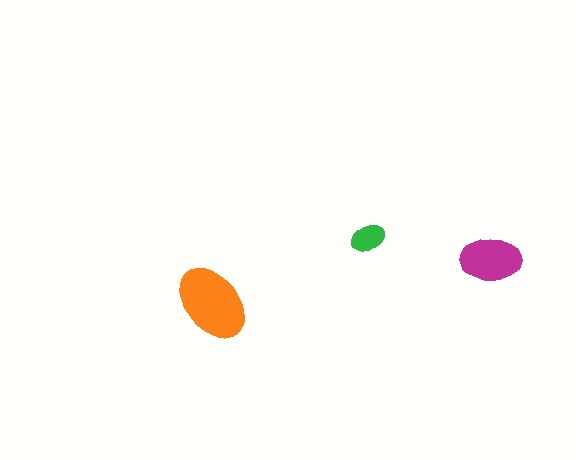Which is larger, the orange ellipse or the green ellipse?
The orange one.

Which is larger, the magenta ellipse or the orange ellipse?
The orange one.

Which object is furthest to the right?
The magenta ellipse is rightmost.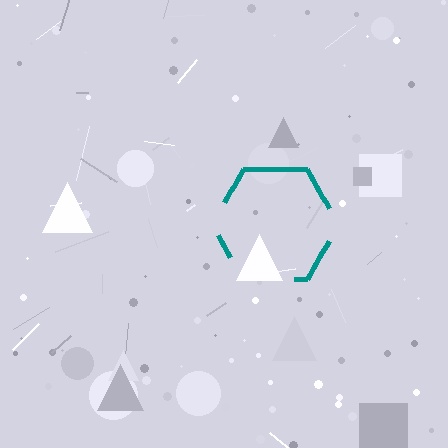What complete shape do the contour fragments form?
The contour fragments form a hexagon.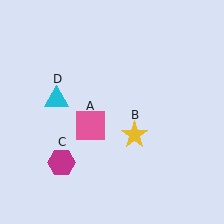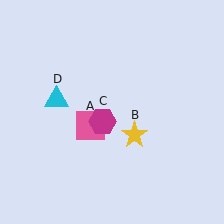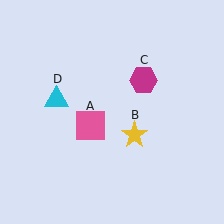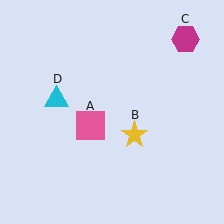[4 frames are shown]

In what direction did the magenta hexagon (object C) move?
The magenta hexagon (object C) moved up and to the right.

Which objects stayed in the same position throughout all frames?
Pink square (object A) and yellow star (object B) and cyan triangle (object D) remained stationary.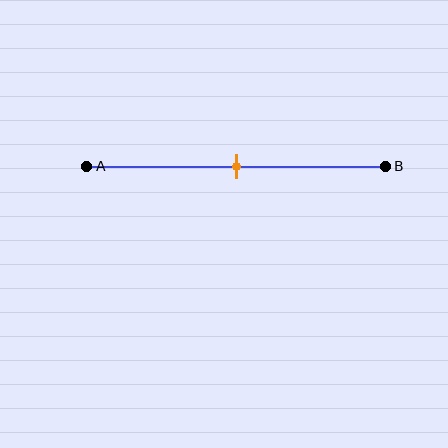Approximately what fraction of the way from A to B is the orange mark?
The orange mark is approximately 50% of the way from A to B.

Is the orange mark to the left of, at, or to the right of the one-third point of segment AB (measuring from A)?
The orange mark is to the right of the one-third point of segment AB.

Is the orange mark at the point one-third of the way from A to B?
No, the mark is at about 50% from A, not at the 33% one-third point.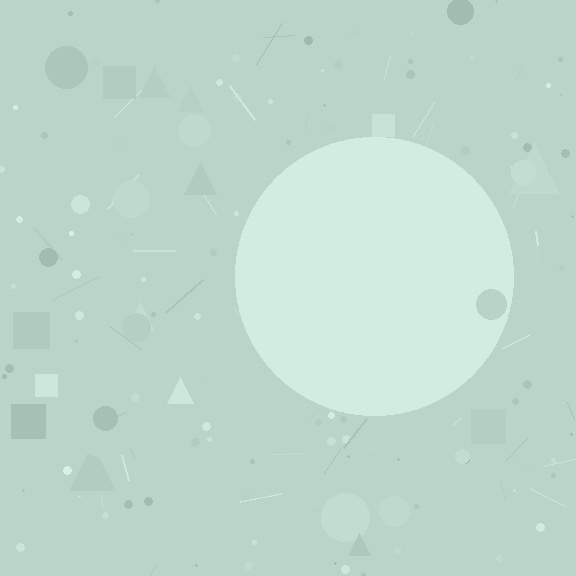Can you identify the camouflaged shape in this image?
The camouflaged shape is a circle.